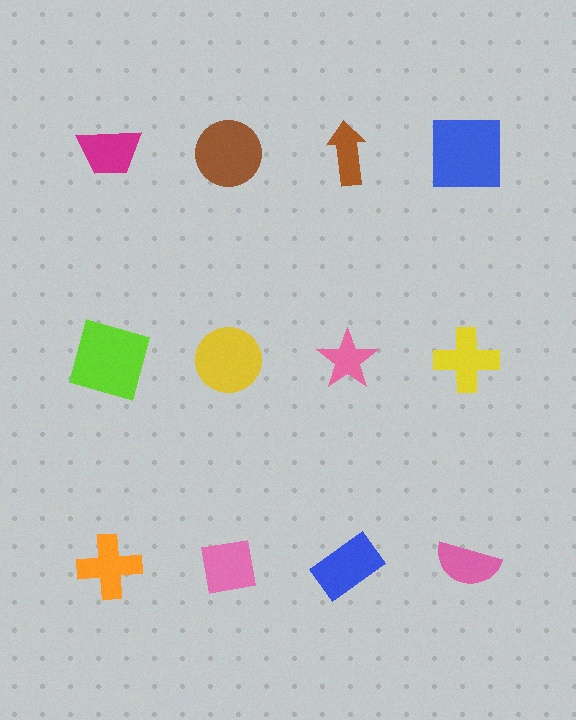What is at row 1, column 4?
A blue square.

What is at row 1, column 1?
A magenta trapezoid.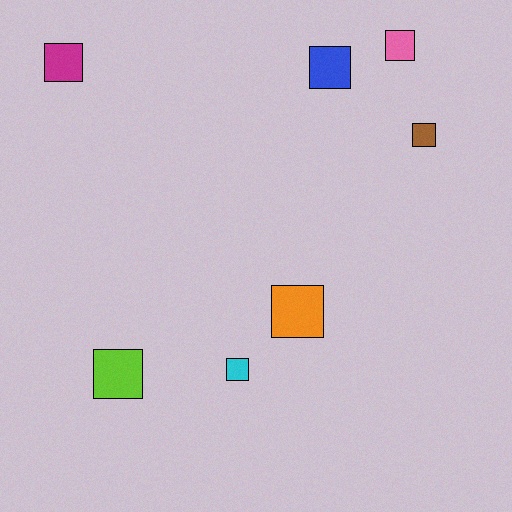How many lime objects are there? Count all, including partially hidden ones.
There is 1 lime object.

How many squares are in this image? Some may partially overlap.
There are 7 squares.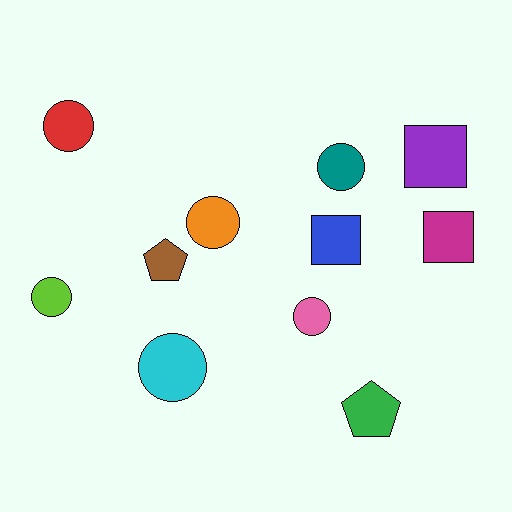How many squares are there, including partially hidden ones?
There are 3 squares.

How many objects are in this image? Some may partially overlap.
There are 11 objects.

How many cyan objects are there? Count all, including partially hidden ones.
There is 1 cyan object.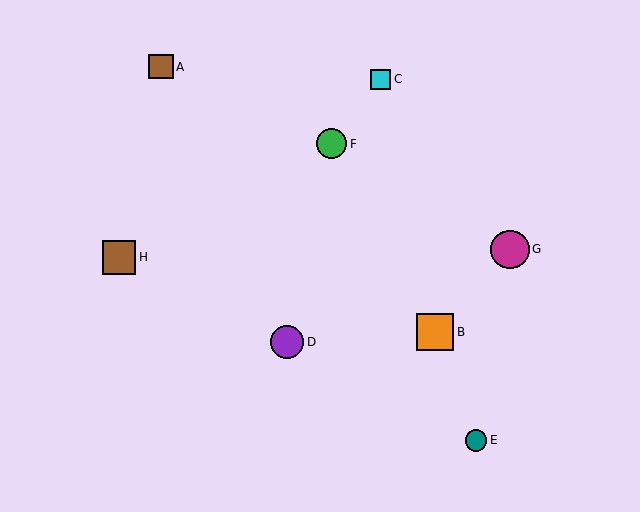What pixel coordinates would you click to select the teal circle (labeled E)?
Click at (476, 441) to select the teal circle E.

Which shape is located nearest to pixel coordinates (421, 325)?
The orange square (labeled B) at (435, 332) is nearest to that location.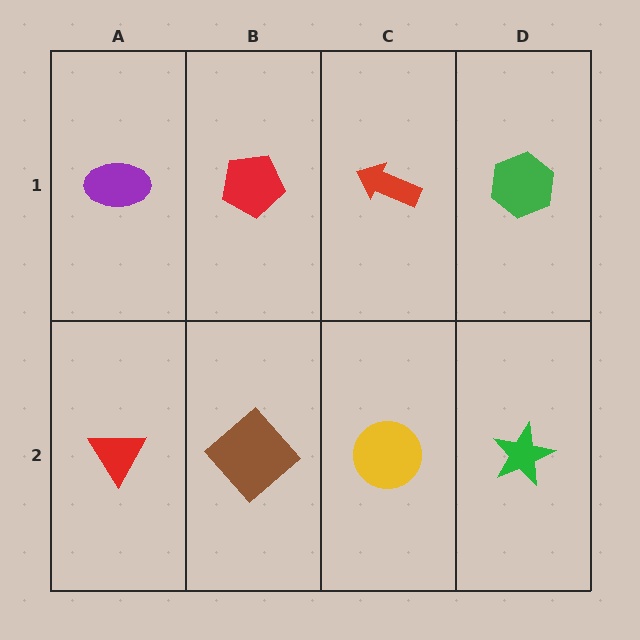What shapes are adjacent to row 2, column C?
A red arrow (row 1, column C), a brown diamond (row 2, column B), a green star (row 2, column D).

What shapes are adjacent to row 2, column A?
A purple ellipse (row 1, column A), a brown diamond (row 2, column B).